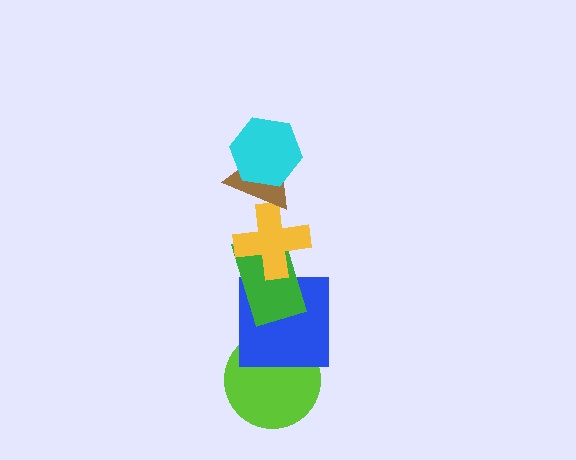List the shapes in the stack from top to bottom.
From top to bottom: the cyan hexagon, the brown triangle, the yellow cross, the green rectangle, the blue square, the lime circle.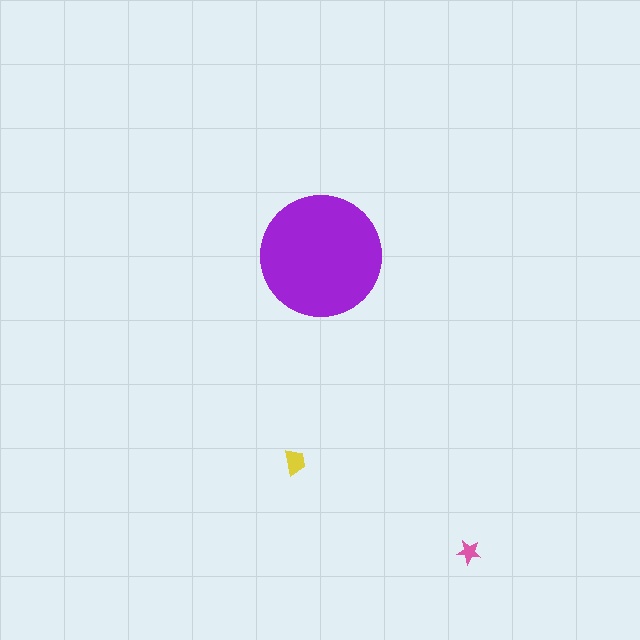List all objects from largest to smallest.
The purple circle, the yellow trapezoid, the pink star.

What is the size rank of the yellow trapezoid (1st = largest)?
2nd.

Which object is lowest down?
The pink star is bottommost.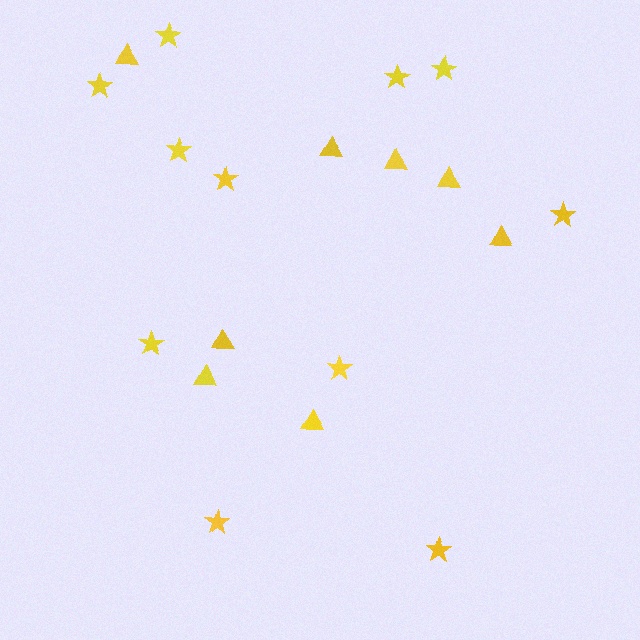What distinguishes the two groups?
There are 2 groups: one group of triangles (8) and one group of stars (11).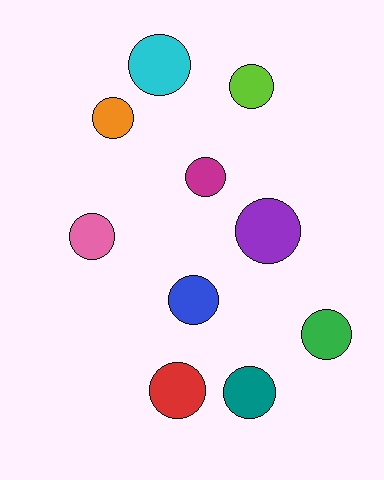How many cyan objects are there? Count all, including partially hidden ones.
There is 1 cyan object.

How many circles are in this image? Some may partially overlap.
There are 10 circles.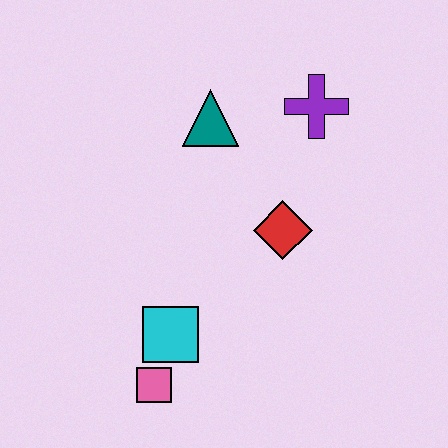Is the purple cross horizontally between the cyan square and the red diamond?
No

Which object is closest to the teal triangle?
The purple cross is closest to the teal triangle.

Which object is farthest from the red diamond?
The pink square is farthest from the red diamond.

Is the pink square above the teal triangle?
No